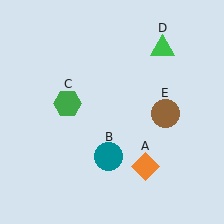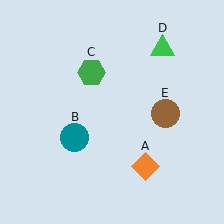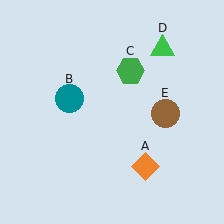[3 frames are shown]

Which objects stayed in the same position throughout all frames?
Orange diamond (object A) and green triangle (object D) and brown circle (object E) remained stationary.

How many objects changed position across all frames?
2 objects changed position: teal circle (object B), green hexagon (object C).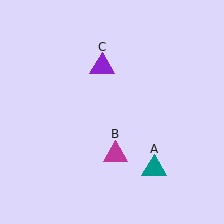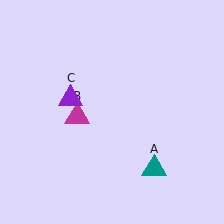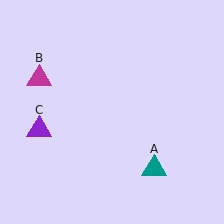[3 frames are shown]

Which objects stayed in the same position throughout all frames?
Teal triangle (object A) remained stationary.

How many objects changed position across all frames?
2 objects changed position: magenta triangle (object B), purple triangle (object C).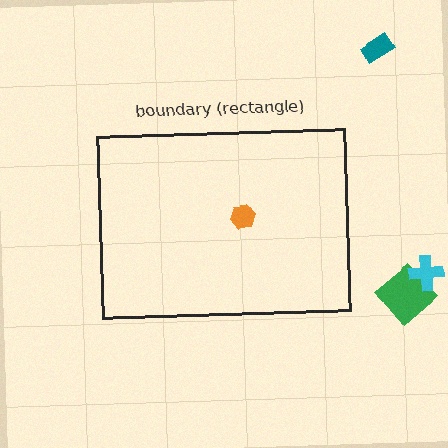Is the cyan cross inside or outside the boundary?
Outside.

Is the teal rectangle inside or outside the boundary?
Outside.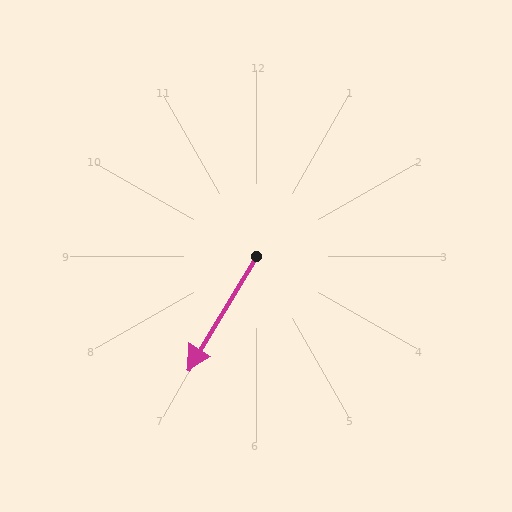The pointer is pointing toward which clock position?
Roughly 7 o'clock.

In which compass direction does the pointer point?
Southwest.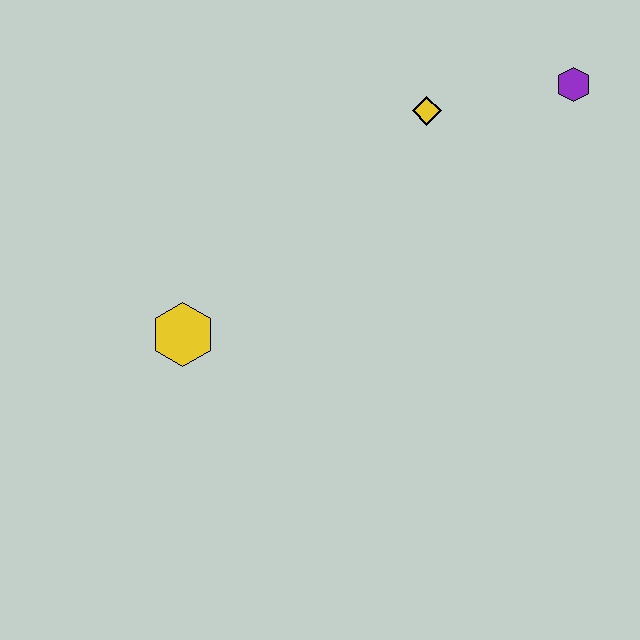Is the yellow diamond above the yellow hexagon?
Yes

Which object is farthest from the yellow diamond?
The yellow hexagon is farthest from the yellow diamond.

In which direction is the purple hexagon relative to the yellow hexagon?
The purple hexagon is to the right of the yellow hexagon.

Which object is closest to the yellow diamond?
The purple hexagon is closest to the yellow diamond.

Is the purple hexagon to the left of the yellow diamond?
No